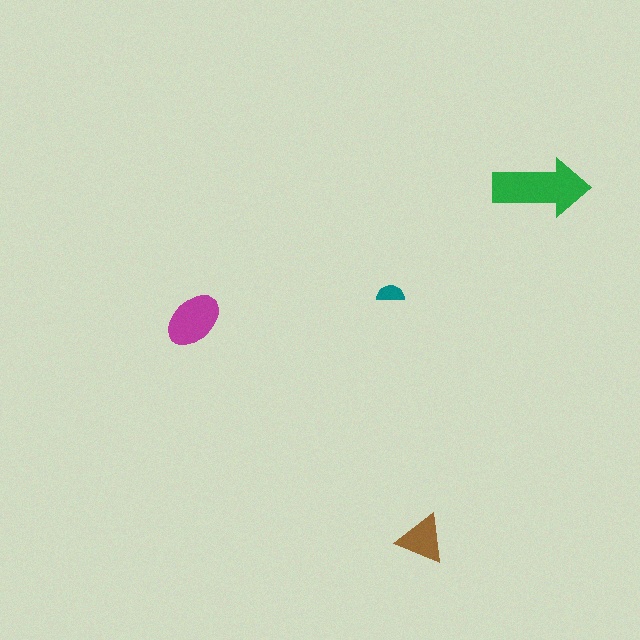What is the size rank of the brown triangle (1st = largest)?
3rd.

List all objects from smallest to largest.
The teal semicircle, the brown triangle, the magenta ellipse, the green arrow.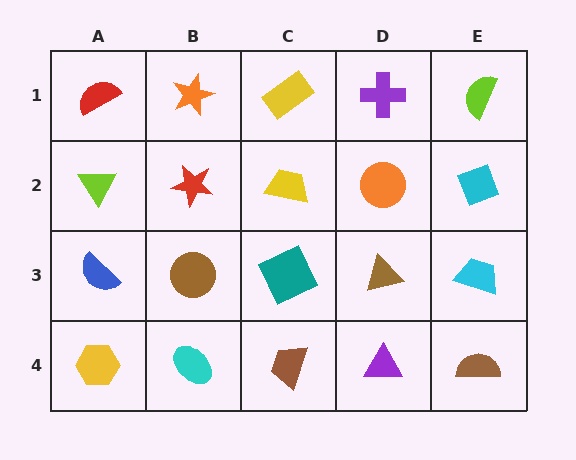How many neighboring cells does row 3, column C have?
4.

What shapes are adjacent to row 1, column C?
A yellow trapezoid (row 2, column C), an orange star (row 1, column B), a purple cross (row 1, column D).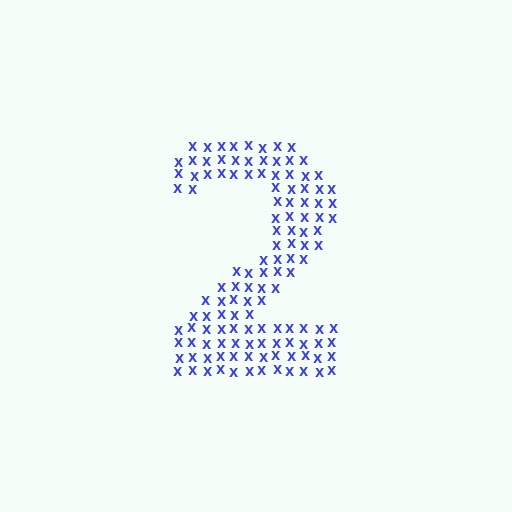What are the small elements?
The small elements are letter X's.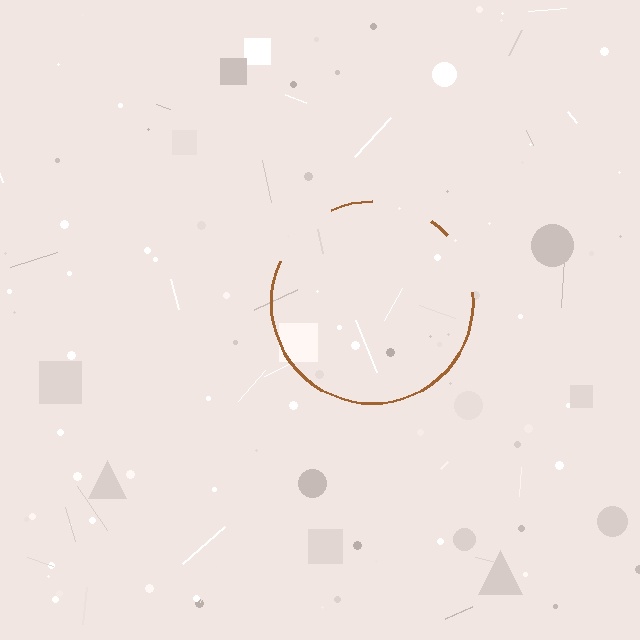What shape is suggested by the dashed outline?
The dashed outline suggests a circle.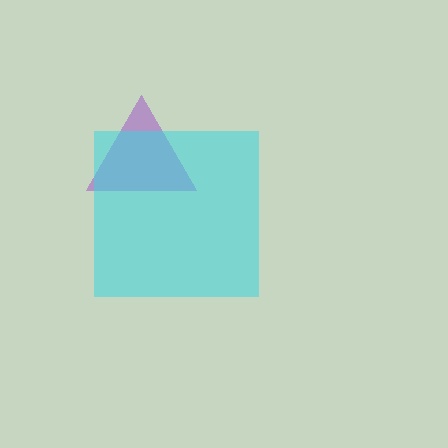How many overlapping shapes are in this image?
There are 2 overlapping shapes in the image.